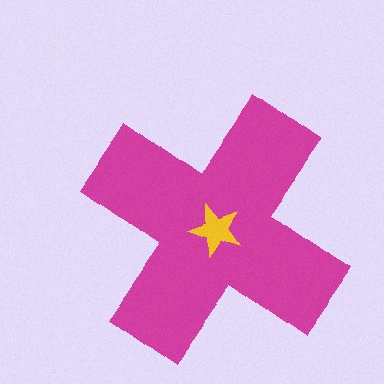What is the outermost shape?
The magenta cross.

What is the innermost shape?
The yellow star.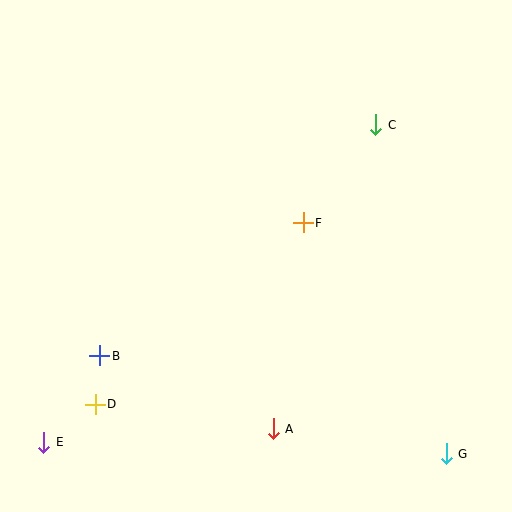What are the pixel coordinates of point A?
Point A is at (273, 429).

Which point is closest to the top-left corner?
Point B is closest to the top-left corner.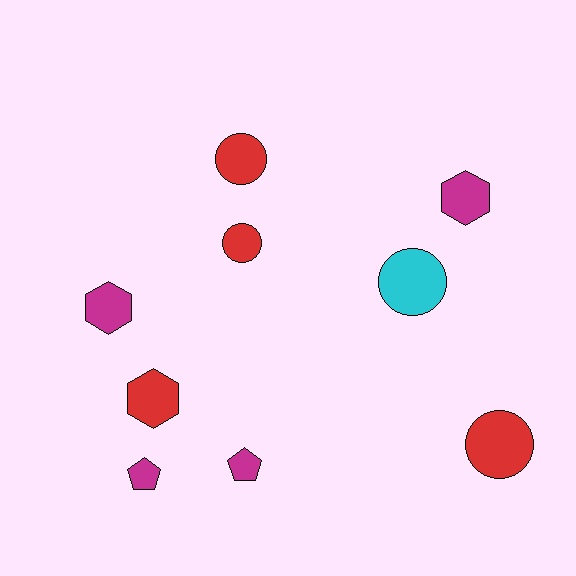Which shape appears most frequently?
Circle, with 4 objects.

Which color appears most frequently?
Magenta, with 4 objects.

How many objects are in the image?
There are 9 objects.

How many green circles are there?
There are no green circles.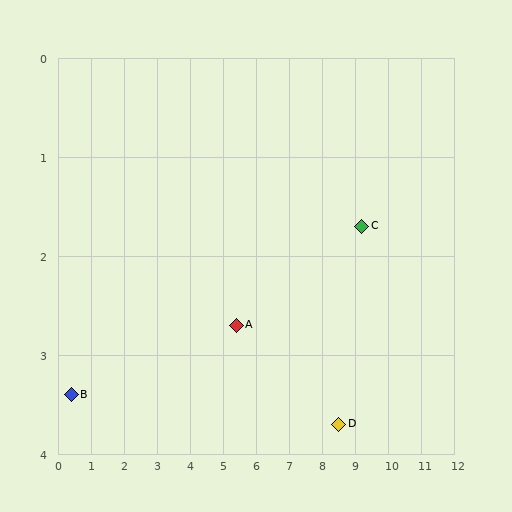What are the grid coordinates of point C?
Point C is at approximately (9.2, 1.7).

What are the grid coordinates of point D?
Point D is at approximately (8.5, 3.7).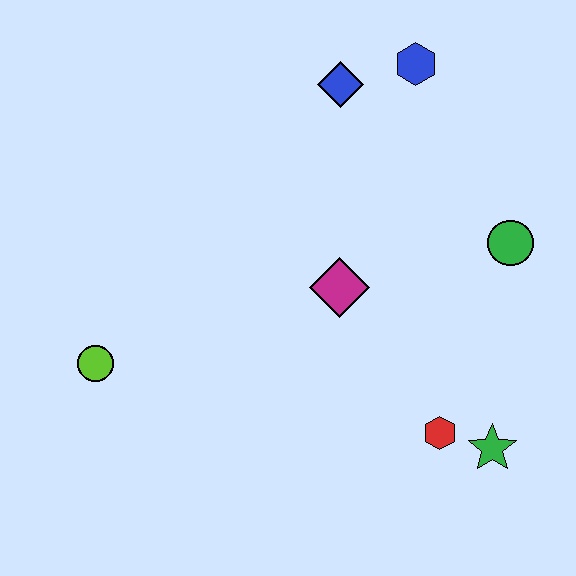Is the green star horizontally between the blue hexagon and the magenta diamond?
No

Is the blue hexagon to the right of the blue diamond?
Yes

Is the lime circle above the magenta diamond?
No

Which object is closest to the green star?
The red hexagon is closest to the green star.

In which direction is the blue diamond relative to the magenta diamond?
The blue diamond is above the magenta diamond.